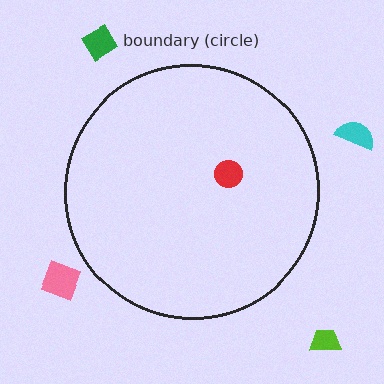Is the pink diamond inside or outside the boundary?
Outside.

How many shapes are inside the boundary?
1 inside, 4 outside.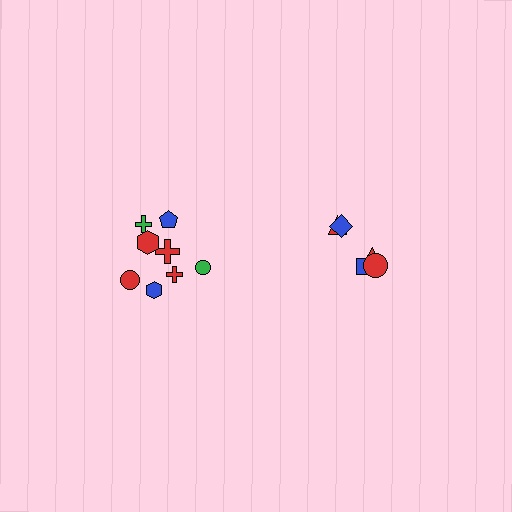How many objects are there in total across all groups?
There are 13 objects.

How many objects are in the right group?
There are 5 objects.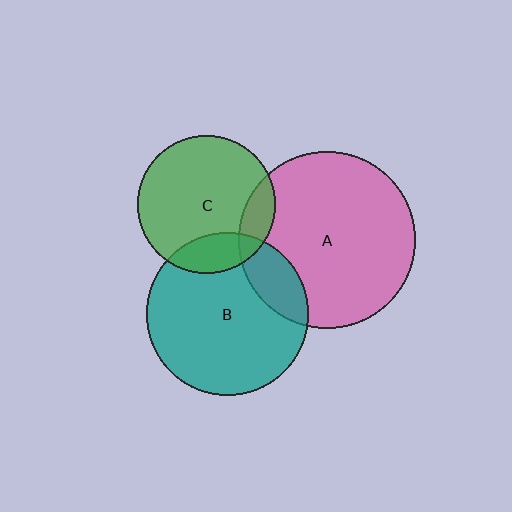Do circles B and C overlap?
Yes.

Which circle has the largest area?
Circle A (pink).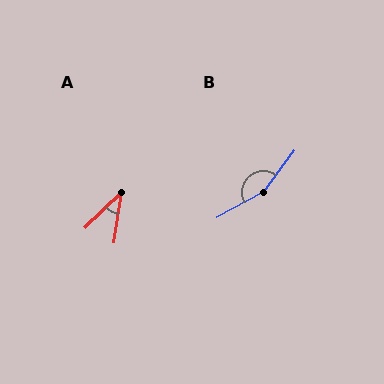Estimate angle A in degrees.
Approximately 37 degrees.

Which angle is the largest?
B, at approximately 156 degrees.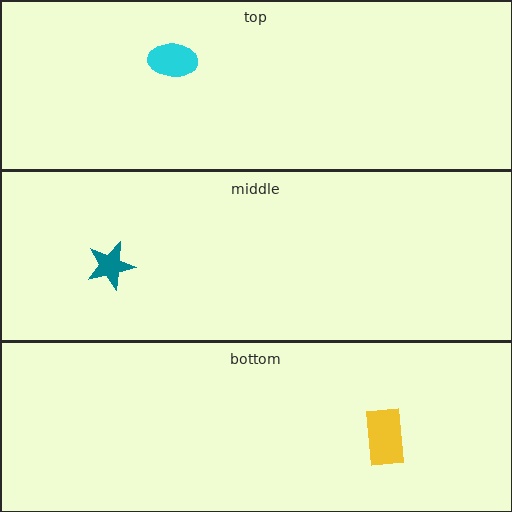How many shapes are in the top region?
1.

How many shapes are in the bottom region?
1.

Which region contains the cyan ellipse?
The top region.